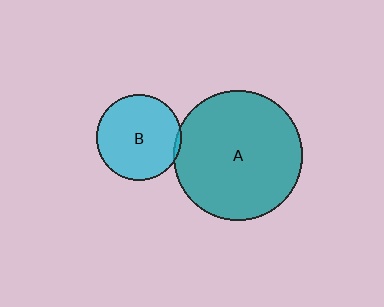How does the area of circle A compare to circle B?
Approximately 2.3 times.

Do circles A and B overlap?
Yes.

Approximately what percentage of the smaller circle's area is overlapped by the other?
Approximately 5%.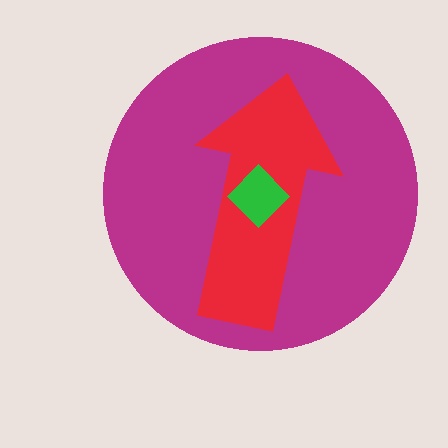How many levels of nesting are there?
3.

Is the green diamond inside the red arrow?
Yes.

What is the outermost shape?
The magenta circle.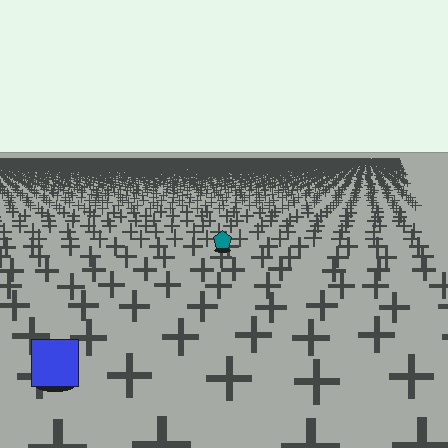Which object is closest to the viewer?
The blue square is closest. The texture marks near it are larger and more spread out.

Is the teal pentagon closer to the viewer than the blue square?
No. The blue square is closer — you can tell from the texture gradient: the ground texture is coarser near it.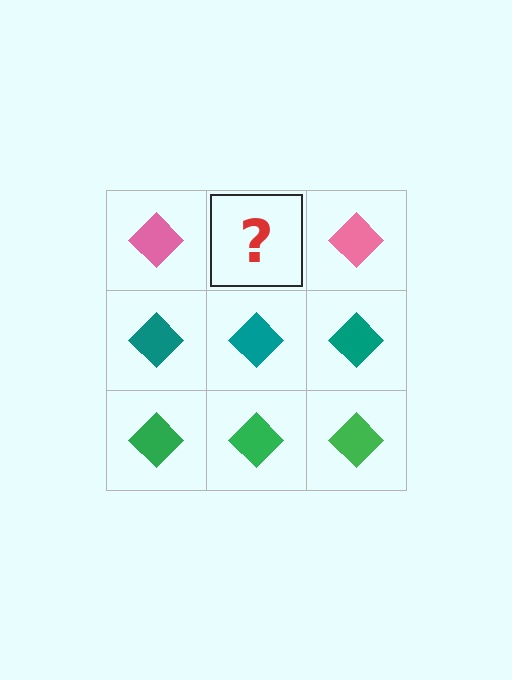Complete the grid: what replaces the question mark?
The question mark should be replaced with a pink diamond.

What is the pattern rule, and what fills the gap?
The rule is that each row has a consistent color. The gap should be filled with a pink diamond.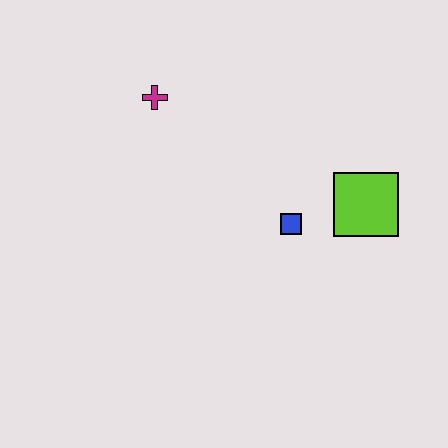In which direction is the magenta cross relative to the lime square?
The magenta cross is to the left of the lime square.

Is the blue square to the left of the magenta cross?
No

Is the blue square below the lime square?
Yes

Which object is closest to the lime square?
The blue square is closest to the lime square.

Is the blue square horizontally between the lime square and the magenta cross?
Yes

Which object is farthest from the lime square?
The magenta cross is farthest from the lime square.